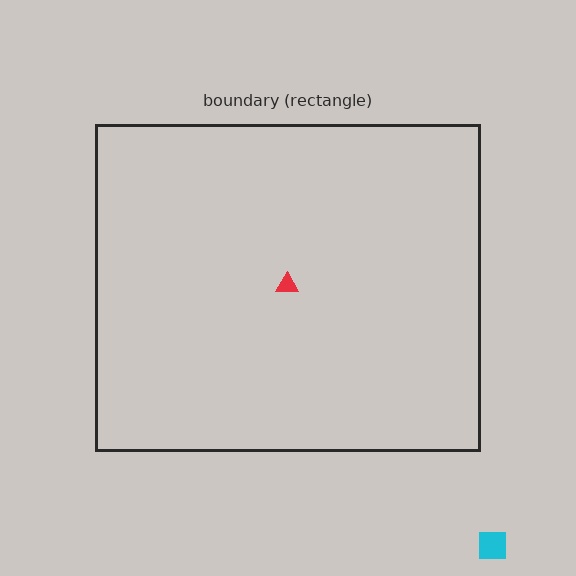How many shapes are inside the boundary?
1 inside, 1 outside.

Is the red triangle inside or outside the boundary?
Inside.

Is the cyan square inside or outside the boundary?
Outside.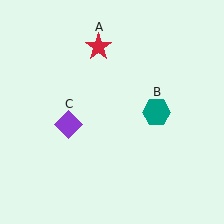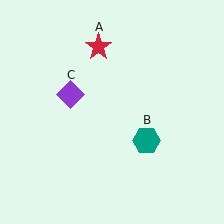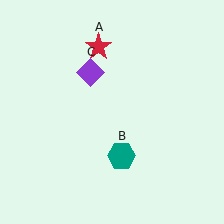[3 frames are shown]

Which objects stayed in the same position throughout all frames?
Red star (object A) remained stationary.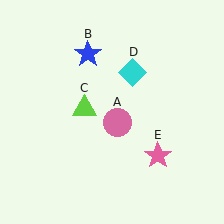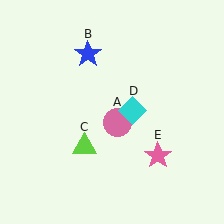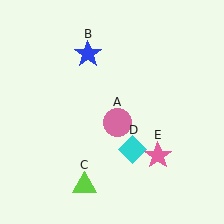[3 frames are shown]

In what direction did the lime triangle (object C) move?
The lime triangle (object C) moved down.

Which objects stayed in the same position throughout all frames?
Pink circle (object A) and blue star (object B) and pink star (object E) remained stationary.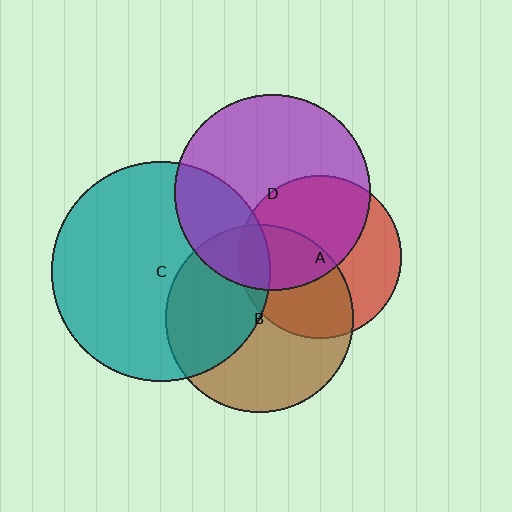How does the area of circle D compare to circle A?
Approximately 1.4 times.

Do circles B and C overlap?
Yes.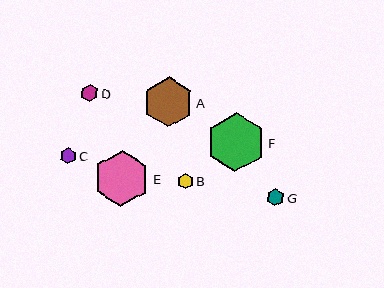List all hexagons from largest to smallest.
From largest to smallest: F, E, A, G, D, B, C.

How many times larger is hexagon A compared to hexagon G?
Hexagon A is approximately 2.9 times the size of hexagon G.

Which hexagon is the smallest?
Hexagon C is the smallest with a size of approximately 16 pixels.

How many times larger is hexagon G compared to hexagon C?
Hexagon G is approximately 1.1 times the size of hexagon C.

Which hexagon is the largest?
Hexagon F is the largest with a size of approximately 59 pixels.